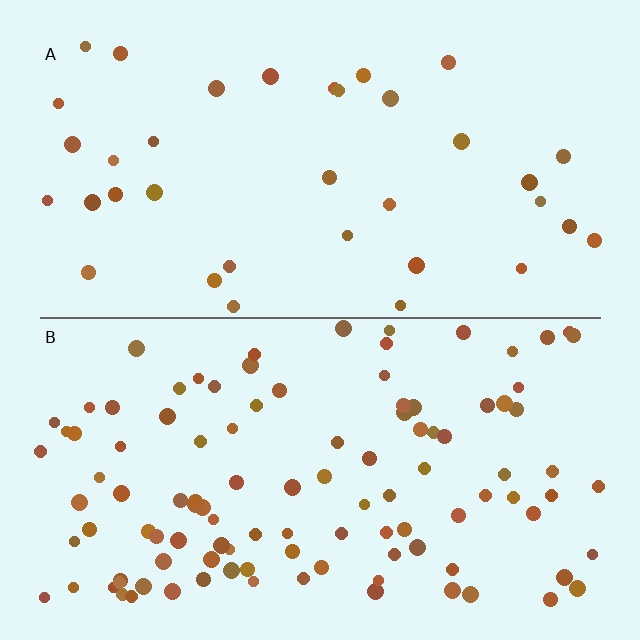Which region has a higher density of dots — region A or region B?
B (the bottom).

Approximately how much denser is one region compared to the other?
Approximately 3.0× — region B over region A.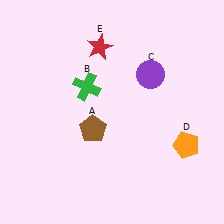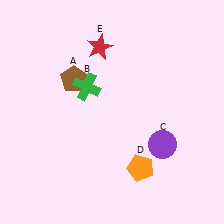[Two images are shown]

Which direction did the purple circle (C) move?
The purple circle (C) moved down.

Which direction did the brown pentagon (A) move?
The brown pentagon (A) moved up.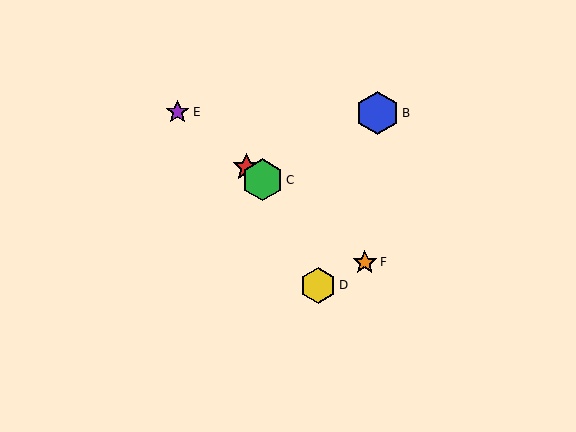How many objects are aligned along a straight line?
4 objects (A, C, E, F) are aligned along a straight line.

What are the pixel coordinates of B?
Object B is at (378, 113).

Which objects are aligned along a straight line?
Objects A, C, E, F are aligned along a straight line.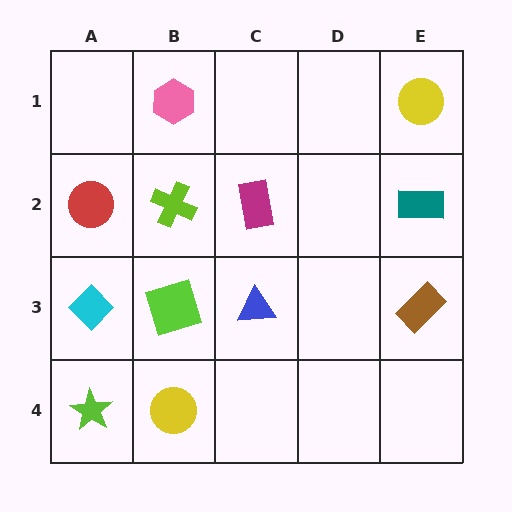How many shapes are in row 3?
4 shapes.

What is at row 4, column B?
A yellow circle.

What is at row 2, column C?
A magenta rectangle.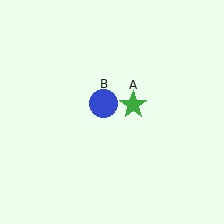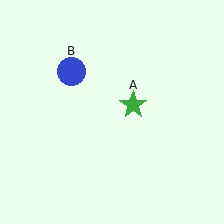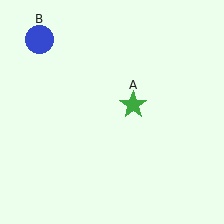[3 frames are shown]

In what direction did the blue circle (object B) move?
The blue circle (object B) moved up and to the left.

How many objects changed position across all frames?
1 object changed position: blue circle (object B).